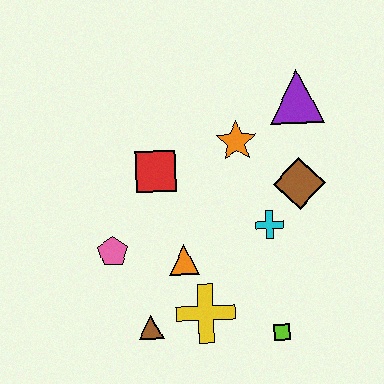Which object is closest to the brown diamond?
The cyan cross is closest to the brown diamond.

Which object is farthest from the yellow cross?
The purple triangle is farthest from the yellow cross.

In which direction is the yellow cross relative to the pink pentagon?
The yellow cross is to the right of the pink pentagon.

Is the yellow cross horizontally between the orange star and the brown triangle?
Yes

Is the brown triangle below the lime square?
No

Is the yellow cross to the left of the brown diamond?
Yes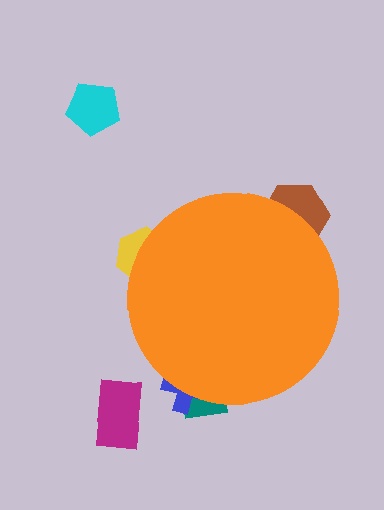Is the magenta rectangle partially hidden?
No, the magenta rectangle is fully visible.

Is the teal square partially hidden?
Yes, the teal square is partially hidden behind the orange circle.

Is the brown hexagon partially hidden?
Yes, the brown hexagon is partially hidden behind the orange circle.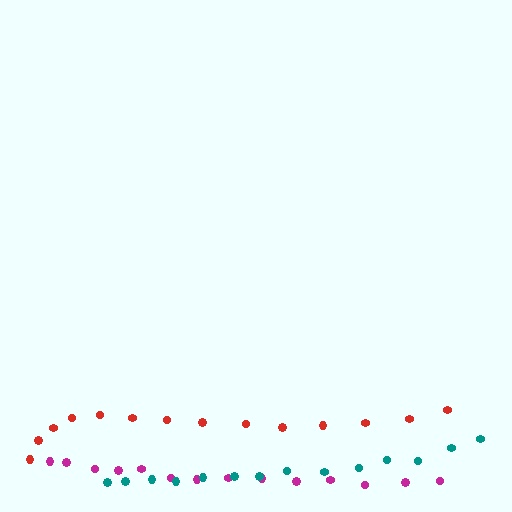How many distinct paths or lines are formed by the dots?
There are 3 distinct paths.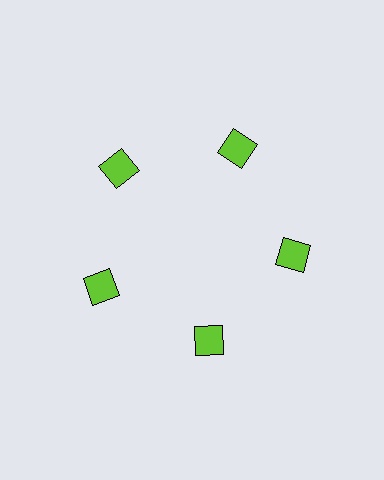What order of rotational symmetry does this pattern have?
This pattern has 5-fold rotational symmetry.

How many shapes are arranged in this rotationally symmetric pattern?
There are 5 shapes, arranged in 5 groups of 1.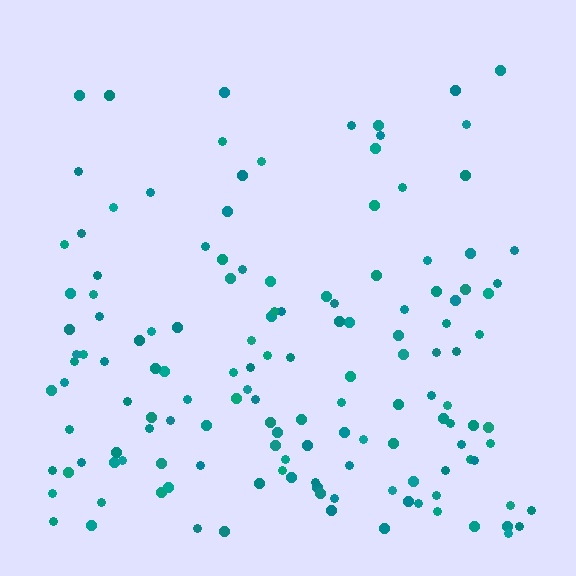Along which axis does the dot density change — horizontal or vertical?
Vertical.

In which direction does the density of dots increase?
From top to bottom, with the bottom side densest.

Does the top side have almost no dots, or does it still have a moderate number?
Still a moderate number, just noticeably fewer than the bottom.